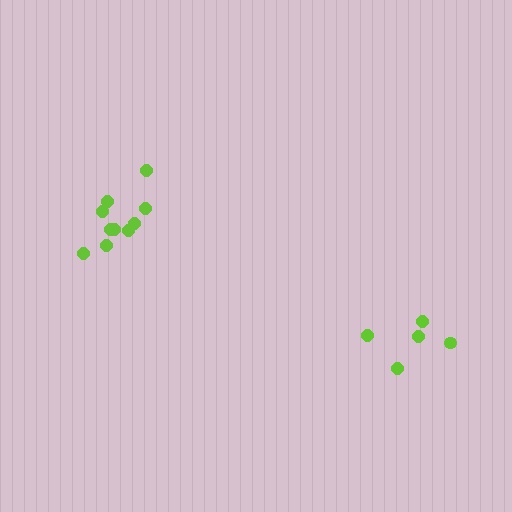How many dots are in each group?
Group 1: 10 dots, Group 2: 5 dots (15 total).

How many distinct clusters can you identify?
There are 2 distinct clusters.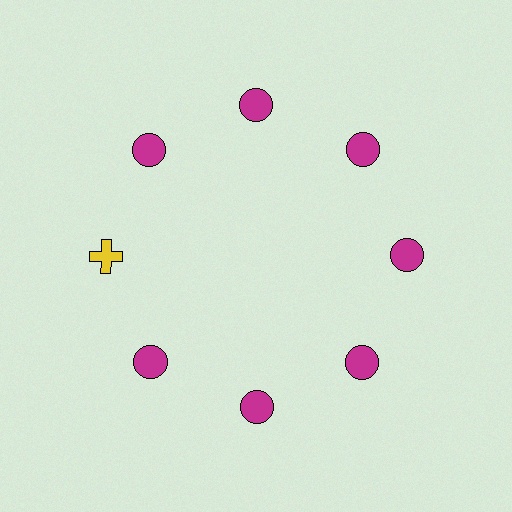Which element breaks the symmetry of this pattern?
The yellow cross at roughly the 9 o'clock position breaks the symmetry. All other shapes are magenta circles.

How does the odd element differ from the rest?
It differs in both color (yellow instead of magenta) and shape (cross instead of circle).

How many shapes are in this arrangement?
There are 8 shapes arranged in a ring pattern.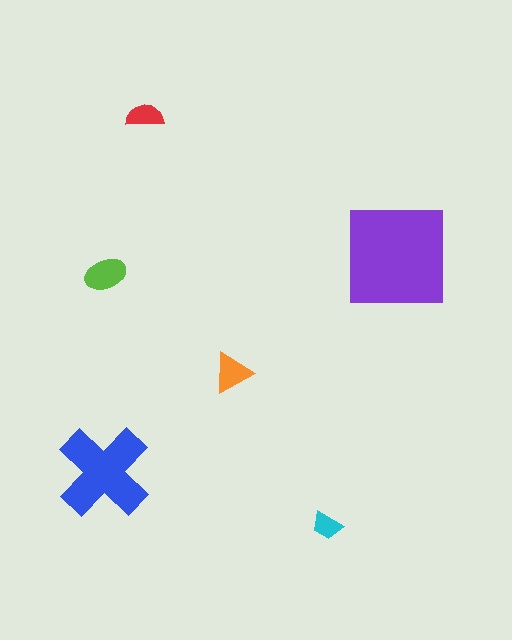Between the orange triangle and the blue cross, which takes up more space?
The blue cross.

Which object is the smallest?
The cyan trapezoid.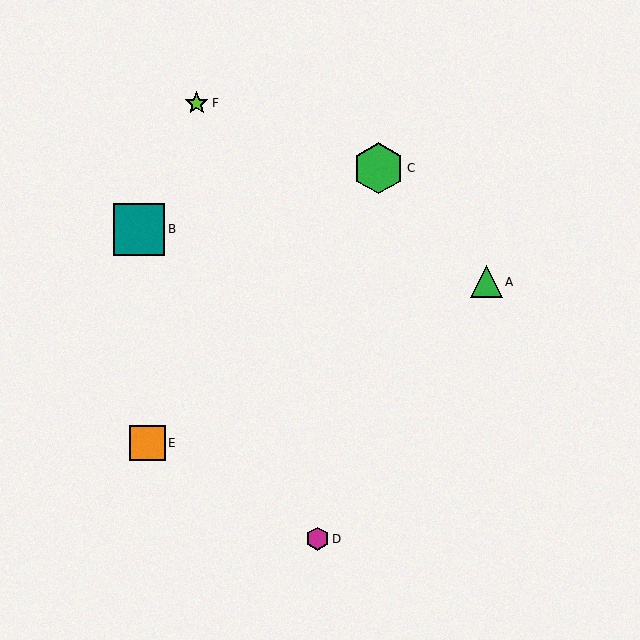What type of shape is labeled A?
Shape A is a green triangle.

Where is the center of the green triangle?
The center of the green triangle is at (486, 282).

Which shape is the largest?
The teal square (labeled B) is the largest.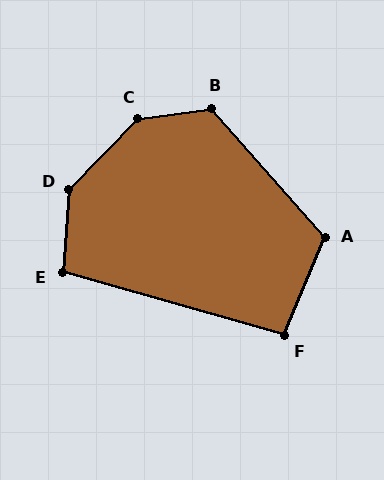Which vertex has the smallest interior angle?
F, at approximately 96 degrees.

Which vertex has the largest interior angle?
C, at approximately 142 degrees.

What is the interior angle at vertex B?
Approximately 124 degrees (obtuse).